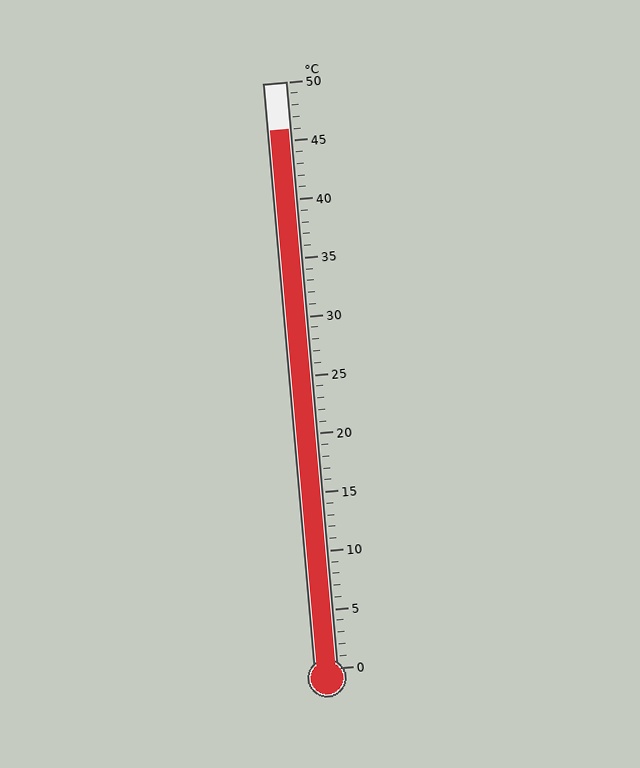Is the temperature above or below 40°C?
The temperature is above 40°C.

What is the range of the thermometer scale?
The thermometer scale ranges from 0°C to 50°C.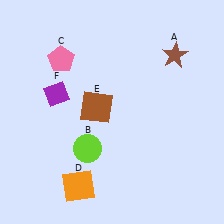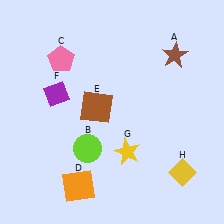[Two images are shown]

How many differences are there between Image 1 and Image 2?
There are 2 differences between the two images.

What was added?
A yellow star (G), a yellow diamond (H) were added in Image 2.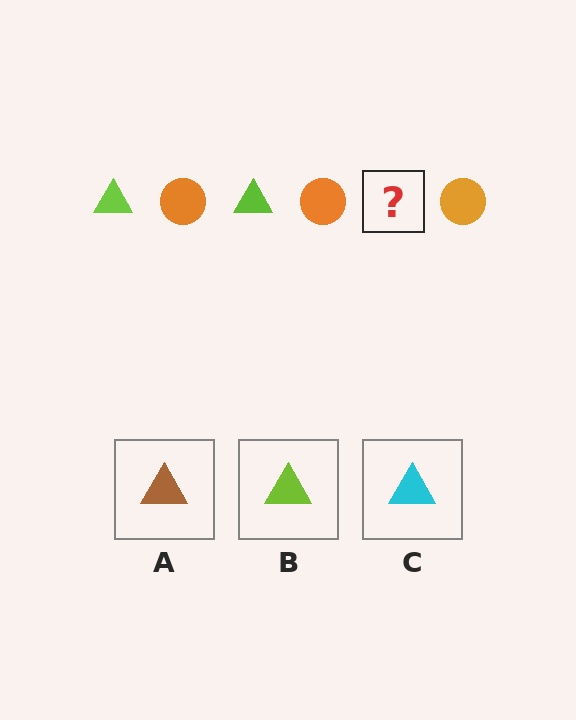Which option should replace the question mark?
Option B.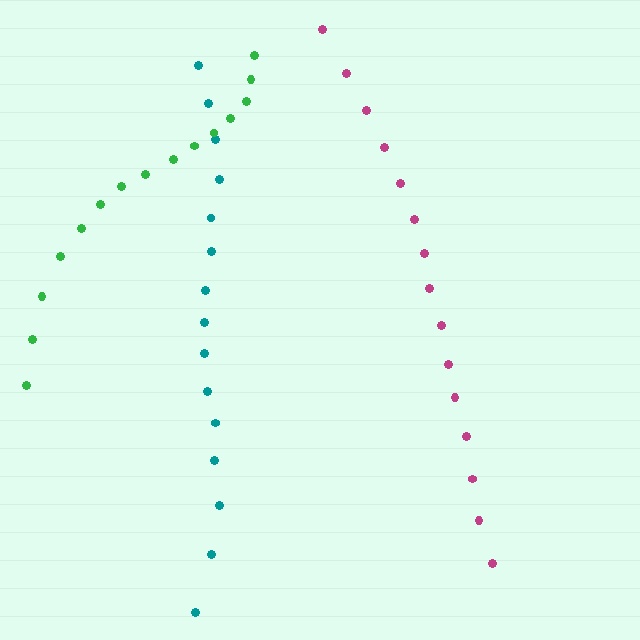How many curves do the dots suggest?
There are 3 distinct paths.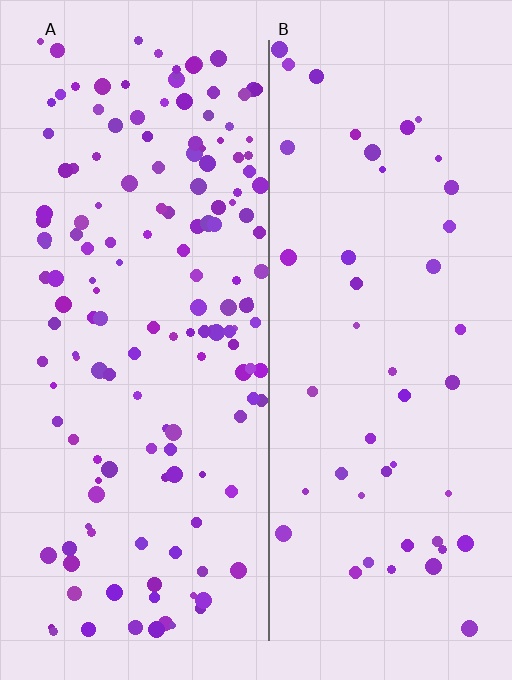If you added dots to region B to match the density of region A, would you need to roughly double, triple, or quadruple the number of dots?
Approximately triple.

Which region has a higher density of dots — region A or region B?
A (the left).